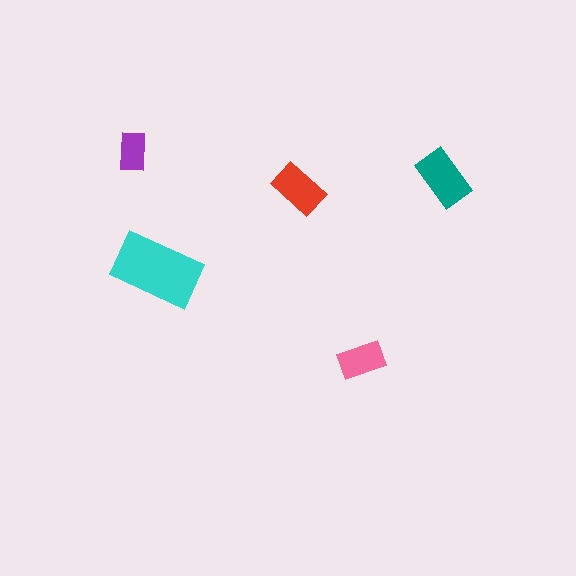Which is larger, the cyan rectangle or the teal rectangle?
The cyan one.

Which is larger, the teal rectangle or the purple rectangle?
The teal one.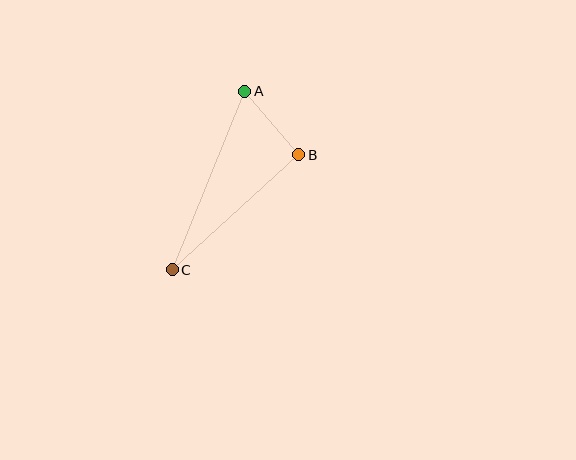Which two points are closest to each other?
Points A and B are closest to each other.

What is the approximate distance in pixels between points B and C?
The distance between B and C is approximately 171 pixels.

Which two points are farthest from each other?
Points A and C are farthest from each other.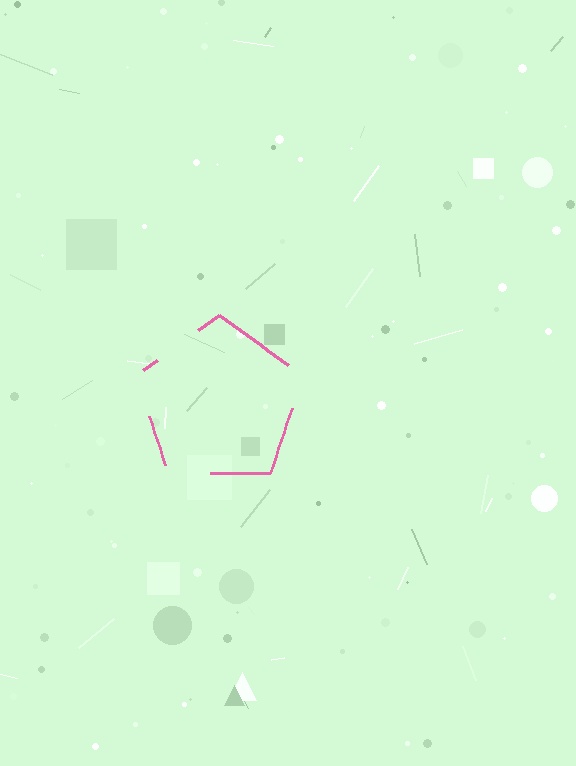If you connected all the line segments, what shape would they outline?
They would outline a pentagon.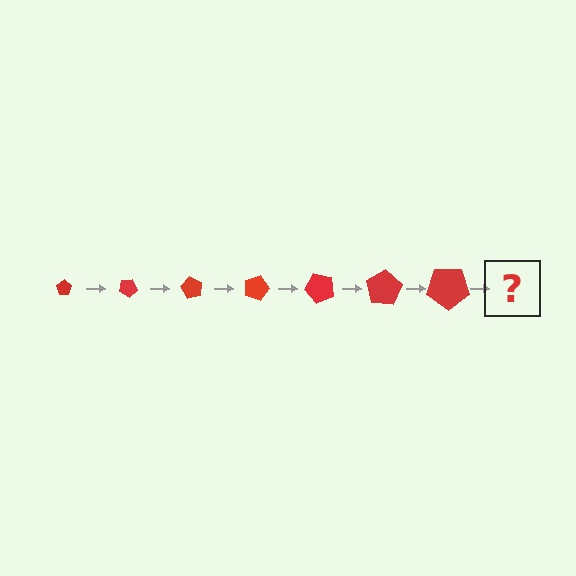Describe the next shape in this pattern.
It should be a pentagon, larger than the previous one and rotated 210 degrees from the start.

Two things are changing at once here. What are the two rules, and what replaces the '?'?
The two rules are that the pentagon grows larger each step and it rotates 30 degrees each step. The '?' should be a pentagon, larger than the previous one and rotated 210 degrees from the start.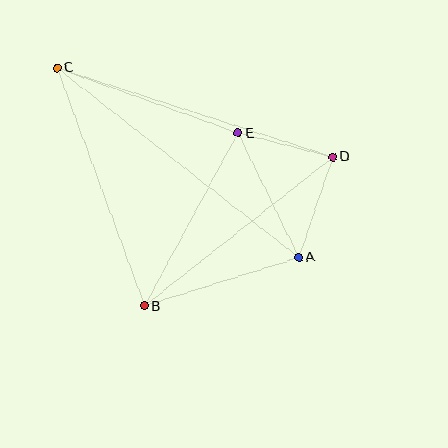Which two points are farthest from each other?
Points A and C are farthest from each other.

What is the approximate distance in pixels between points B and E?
The distance between B and E is approximately 197 pixels.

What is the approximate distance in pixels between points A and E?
The distance between A and E is approximately 138 pixels.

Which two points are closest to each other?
Points D and E are closest to each other.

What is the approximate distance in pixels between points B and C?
The distance between B and C is approximately 254 pixels.